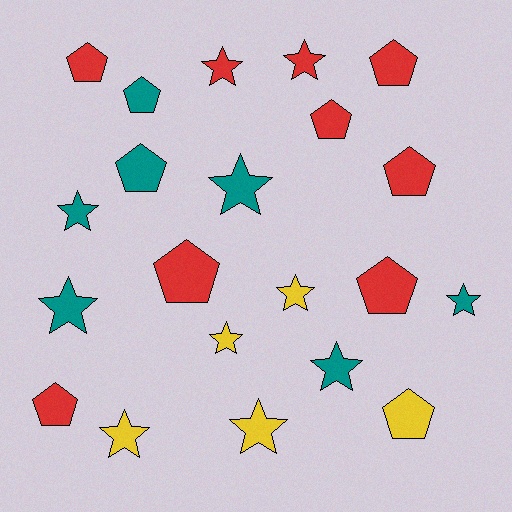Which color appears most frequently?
Red, with 9 objects.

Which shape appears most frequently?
Star, with 11 objects.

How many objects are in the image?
There are 21 objects.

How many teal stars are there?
There are 5 teal stars.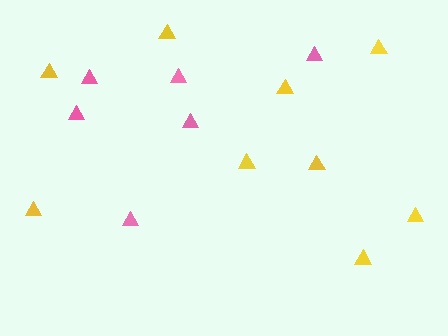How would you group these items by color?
There are 2 groups: one group of pink triangles (6) and one group of yellow triangles (9).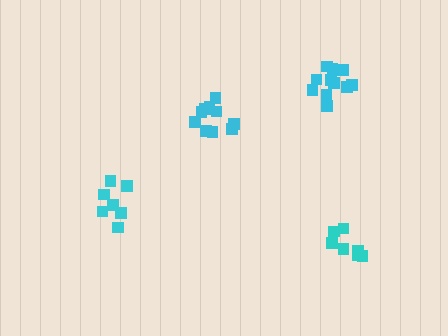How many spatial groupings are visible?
There are 4 spatial groupings.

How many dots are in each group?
Group 1: 7 dots, Group 2: 11 dots, Group 3: 11 dots, Group 4: 7 dots (36 total).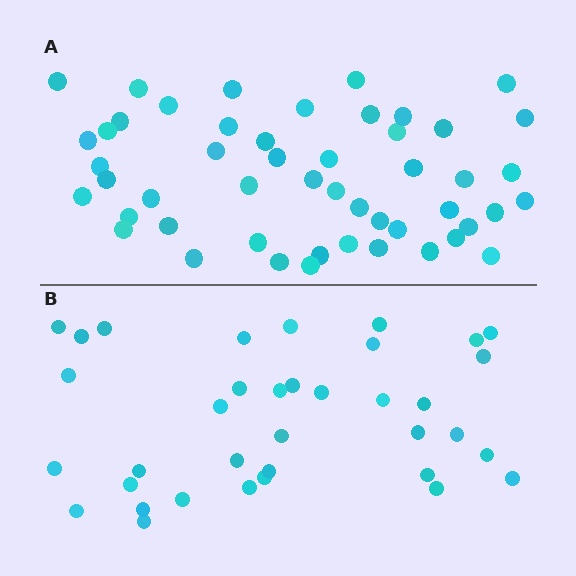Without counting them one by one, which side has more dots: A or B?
Region A (the top region) has more dots.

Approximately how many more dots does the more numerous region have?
Region A has approximately 15 more dots than region B.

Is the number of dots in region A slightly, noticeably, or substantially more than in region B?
Region A has noticeably more, but not dramatically so. The ratio is roughly 1.4 to 1.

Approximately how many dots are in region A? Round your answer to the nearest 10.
About 50 dots.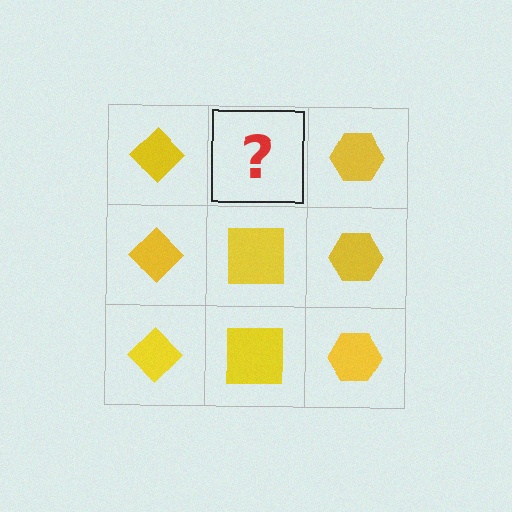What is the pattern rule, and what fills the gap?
The rule is that each column has a consistent shape. The gap should be filled with a yellow square.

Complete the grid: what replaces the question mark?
The question mark should be replaced with a yellow square.